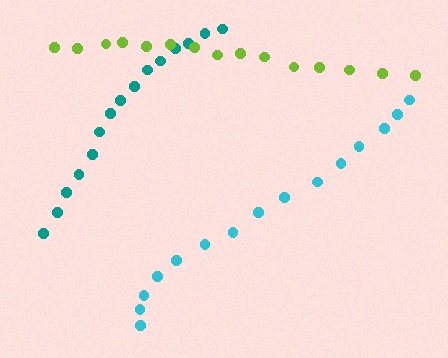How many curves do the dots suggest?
There are 3 distinct paths.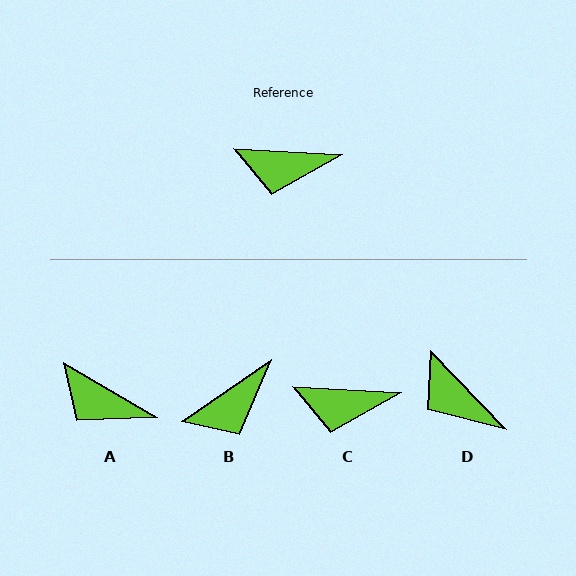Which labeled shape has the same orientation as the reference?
C.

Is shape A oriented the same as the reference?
No, it is off by about 27 degrees.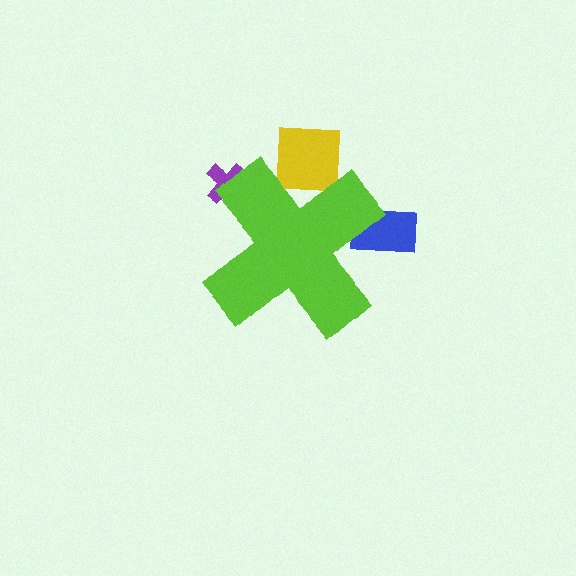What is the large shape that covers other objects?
A lime cross.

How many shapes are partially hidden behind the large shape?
3 shapes are partially hidden.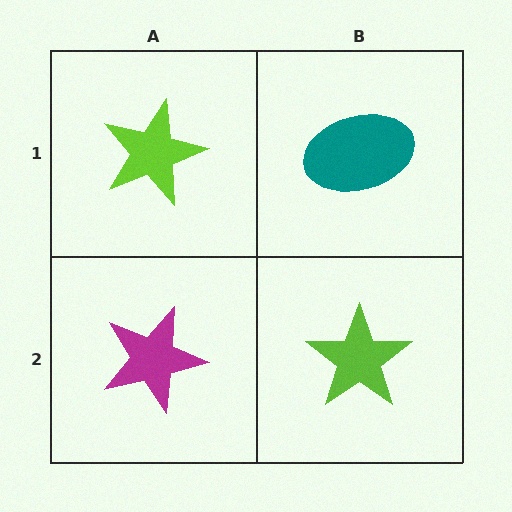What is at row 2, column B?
A lime star.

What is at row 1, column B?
A teal ellipse.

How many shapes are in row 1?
2 shapes.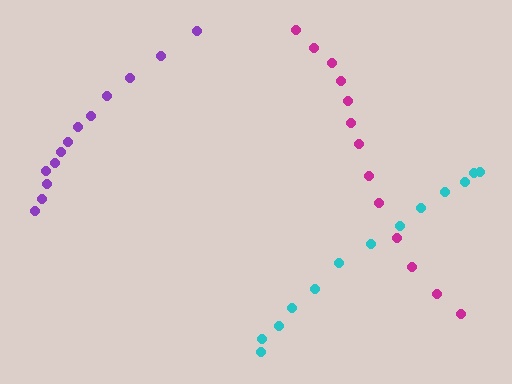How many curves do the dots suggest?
There are 3 distinct paths.